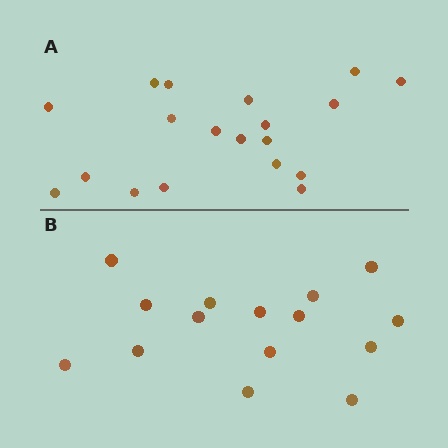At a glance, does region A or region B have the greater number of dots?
Region A (the top region) has more dots.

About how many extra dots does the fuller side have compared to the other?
Region A has about 4 more dots than region B.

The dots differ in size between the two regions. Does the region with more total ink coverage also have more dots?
No. Region B has more total ink coverage because its dots are larger, but region A actually contains more individual dots. Total area can be misleading — the number of items is what matters here.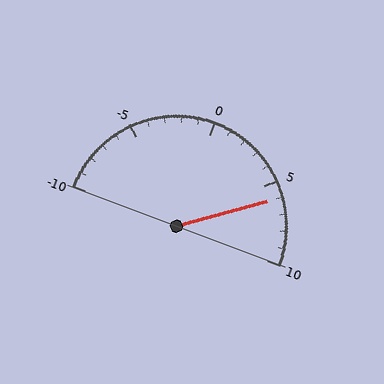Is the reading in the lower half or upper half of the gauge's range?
The reading is in the upper half of the range (-10 to 10).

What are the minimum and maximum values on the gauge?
The gauge ranges from -10 to 10.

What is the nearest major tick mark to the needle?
The nearest major tick mark is 5.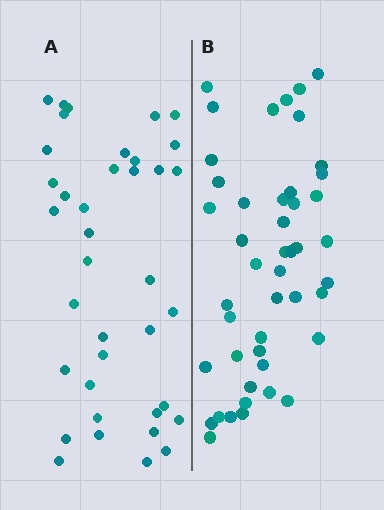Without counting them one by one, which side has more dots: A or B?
Region B (the right region) has more dots.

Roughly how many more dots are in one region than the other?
Region B has roughly 8 or so more dots than region A.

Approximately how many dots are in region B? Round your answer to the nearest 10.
About 50 dots. (The exact count is 46, which rounds to 50.)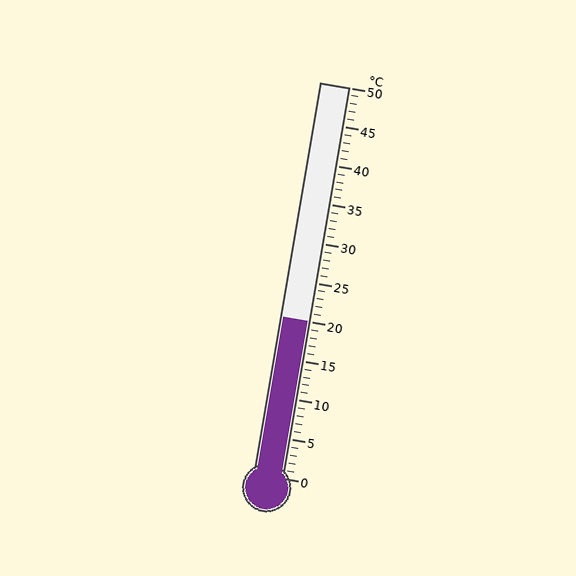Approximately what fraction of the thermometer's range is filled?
The thermometer is filled to approximately 40% of its range.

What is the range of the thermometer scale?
The thermometer scale ranges from 0°C to 50°C.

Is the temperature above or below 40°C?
The temperature is below 40°C.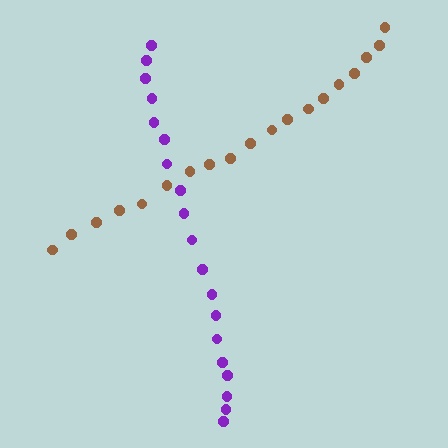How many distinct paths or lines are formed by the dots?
There are 2 distinct paths.